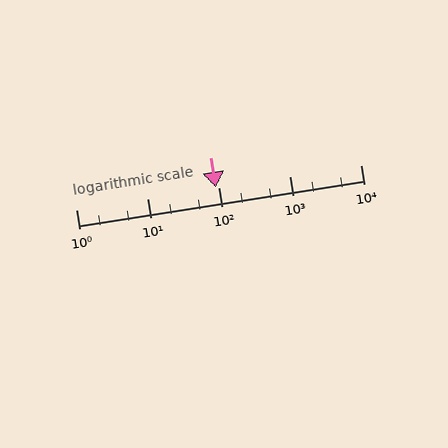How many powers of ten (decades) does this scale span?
The scale spans 4 decades, from 1 to 10000.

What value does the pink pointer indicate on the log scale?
The pointer indicates approximately 92.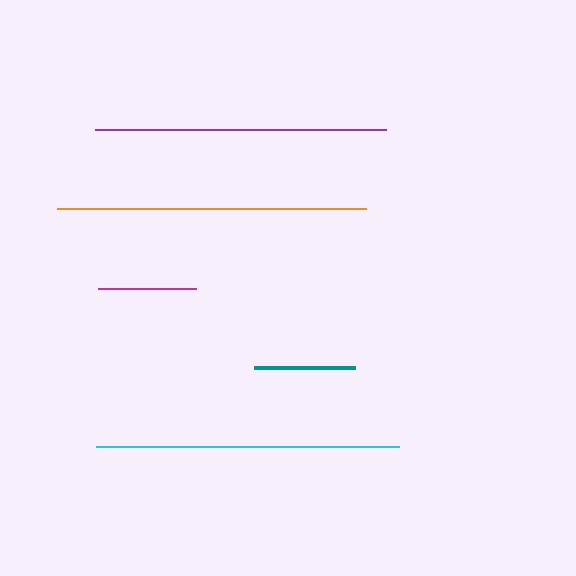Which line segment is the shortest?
The magenta line is the shortest at approximately 99 pixels.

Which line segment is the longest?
The orange line is the longest at approximately 309 pixels.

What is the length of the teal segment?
The teal segment is approximately 102 pixels long.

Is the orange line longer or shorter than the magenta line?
The orange line is longer than the magenta line.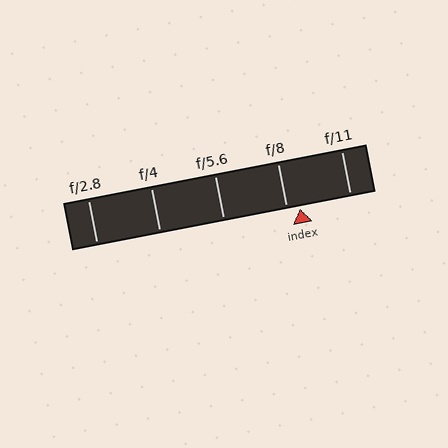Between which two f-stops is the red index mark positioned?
The index mark is between f/8 and f/11.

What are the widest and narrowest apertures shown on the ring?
The widest aperture shown is f/2.8 and the narrowest is f/11.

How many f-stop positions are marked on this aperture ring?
There are 5 f-stop positions marked.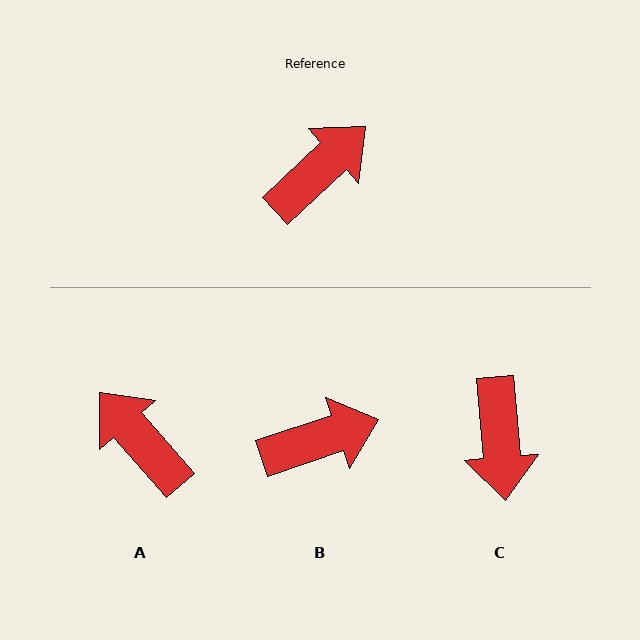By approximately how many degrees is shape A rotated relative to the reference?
Approximately 88 degrees counter-clockwise.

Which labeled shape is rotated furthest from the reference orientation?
C, about 128 degrees away.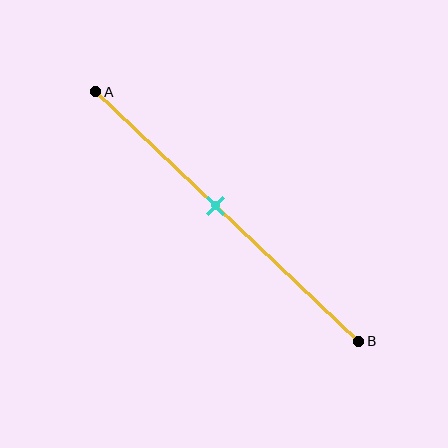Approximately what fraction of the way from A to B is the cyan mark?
The cyan mark is approximately 45% of the way from A to B.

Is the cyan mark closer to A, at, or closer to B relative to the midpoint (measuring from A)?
The cyan mark is closer to point A than the midpoint of segment AB.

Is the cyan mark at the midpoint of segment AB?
No, the mark is at about 45% from A, not at the 50% midpoint.